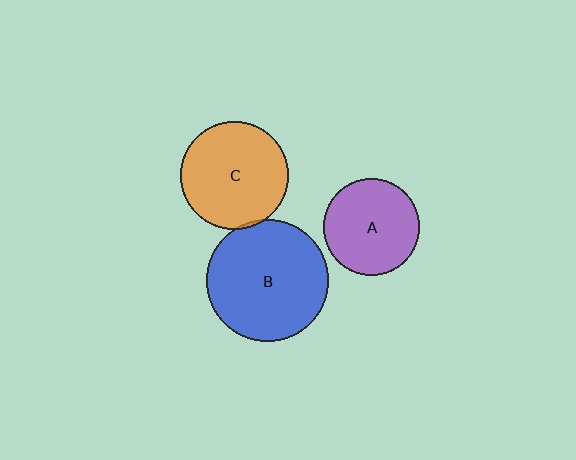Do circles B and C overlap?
Yes.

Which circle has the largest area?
Circle B (blue).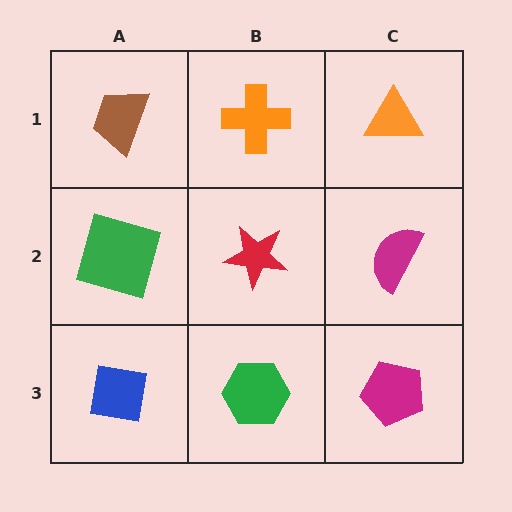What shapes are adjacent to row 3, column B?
A red star (row 2, column B), a blue square (row 3, column A), a magenta pentagon (row 3, column C).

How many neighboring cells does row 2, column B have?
4.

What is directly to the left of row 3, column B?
A blue square.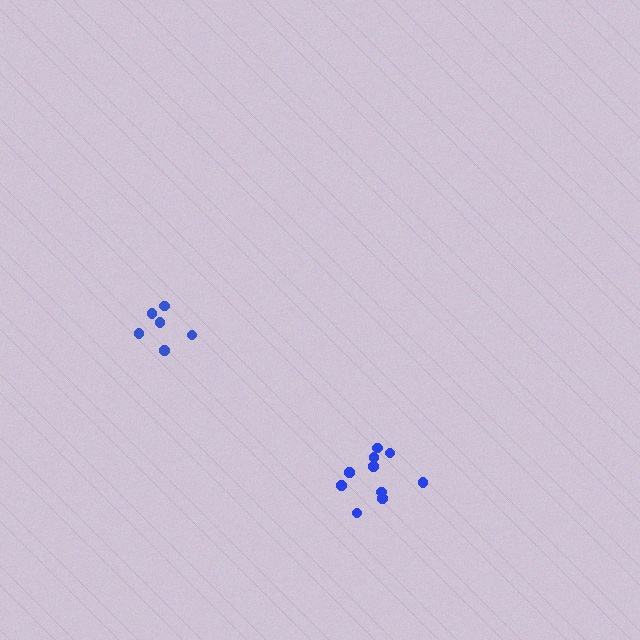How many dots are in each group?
Group 1: 10 dots, Group 2: 6 dots (16 total).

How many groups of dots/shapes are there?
There are 2 groups.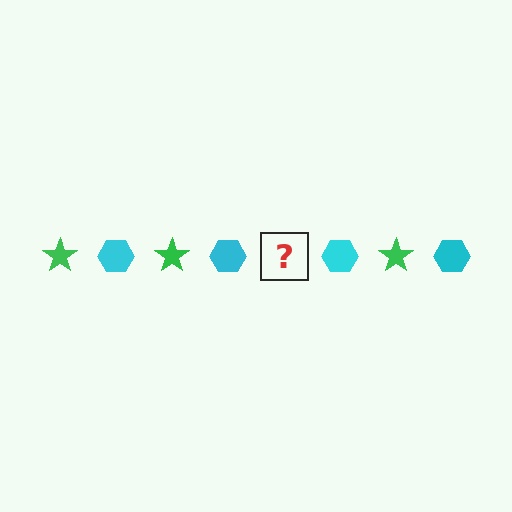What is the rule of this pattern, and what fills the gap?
The rule is that the pattern alternates between green star and cyan hexagon. The gap should be filled with a green star.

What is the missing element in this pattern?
The missing element is a green star.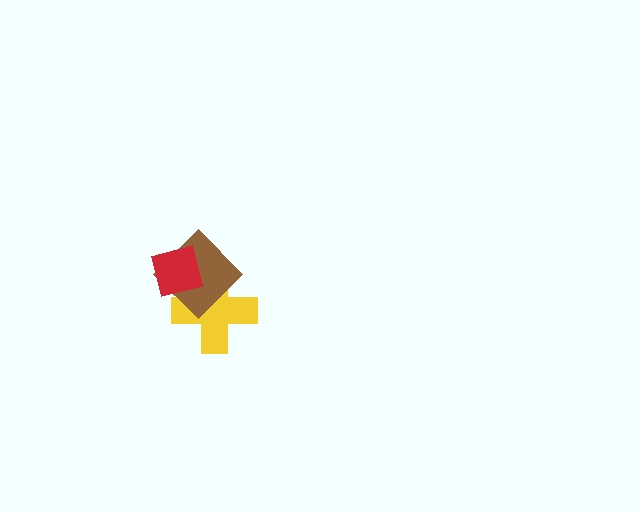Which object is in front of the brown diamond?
The red square is in front of the brown diamond.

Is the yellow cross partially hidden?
Yes, it is partially covered by another shape.